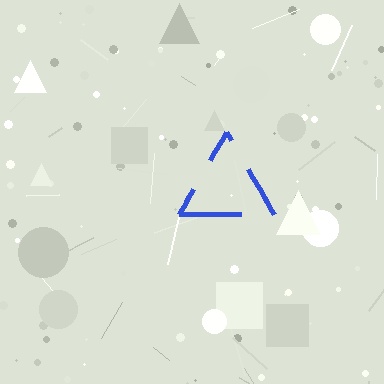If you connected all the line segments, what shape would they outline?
They would outline a triangle.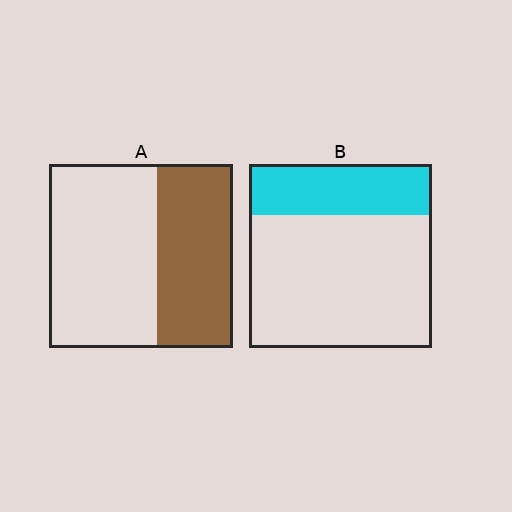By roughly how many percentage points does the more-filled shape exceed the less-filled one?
By roughly 15 percentage points (A over B).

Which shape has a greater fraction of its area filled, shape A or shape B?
Shape A.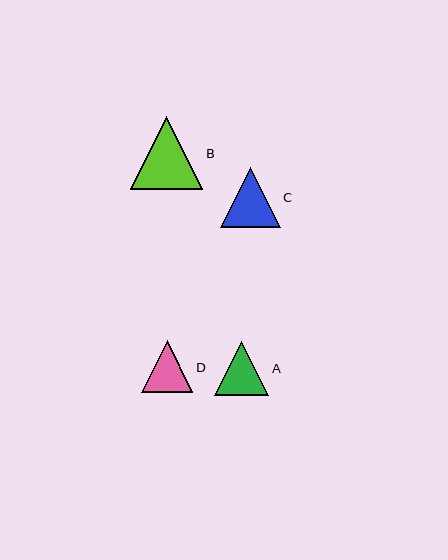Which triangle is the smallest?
Triangle D is the smallest with a size of approximately 52 pixels.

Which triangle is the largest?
Triangle B is the largest with a size of approximately 73 pixels.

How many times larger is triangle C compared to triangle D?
Triangle C is approximately 1.2 times the size of triangle D.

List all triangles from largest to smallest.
From largest to smallest: B, C, A, D.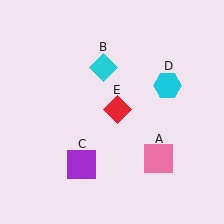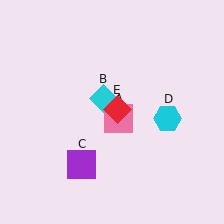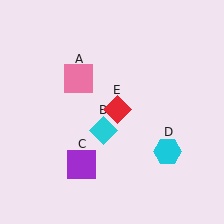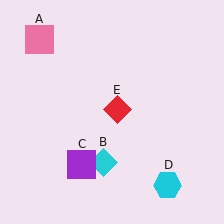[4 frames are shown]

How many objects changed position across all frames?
3 objects changed position: pink square (object A), cyan diamond (object B), cyan hexagon (object D).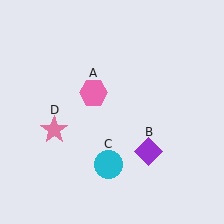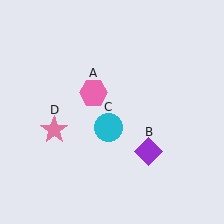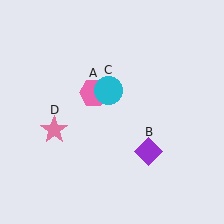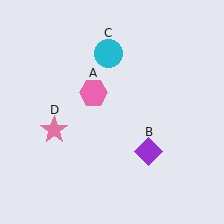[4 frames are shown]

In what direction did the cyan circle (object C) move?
The cyan circle (object C) moved up.